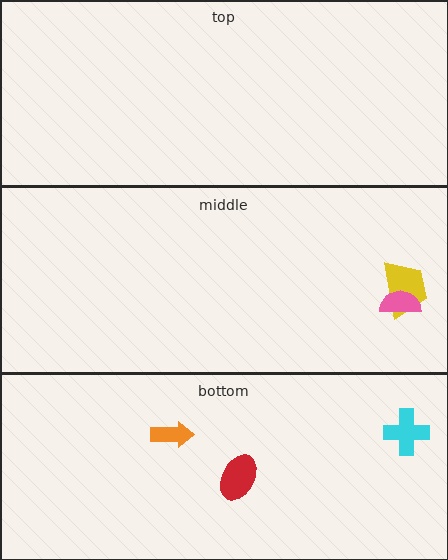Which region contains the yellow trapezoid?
The middle region.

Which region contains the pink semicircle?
The middle region.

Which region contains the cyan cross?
The bottom region.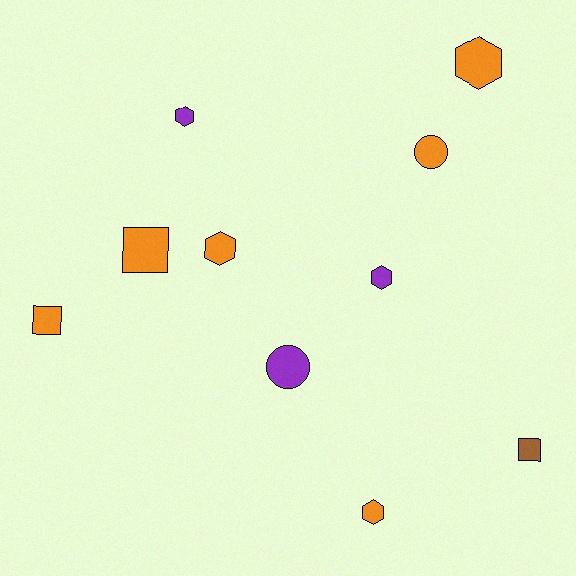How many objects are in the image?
There are 10 objects.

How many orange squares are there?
There are 2 orange squares.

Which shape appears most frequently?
Hexagon, with 5 objects.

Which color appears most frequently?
Orange, with 6 objects.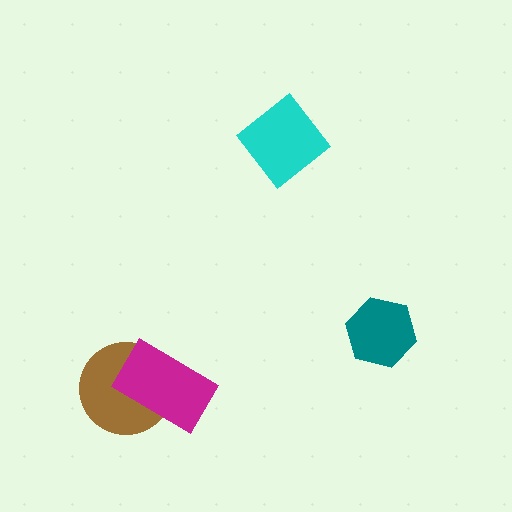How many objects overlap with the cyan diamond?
0 objects overlap with the cyan diamond.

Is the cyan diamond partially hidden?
No, no other shape covers it.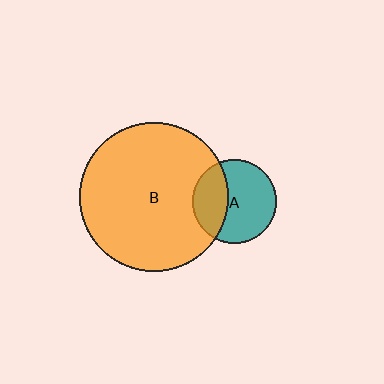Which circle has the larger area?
Circle B (orange).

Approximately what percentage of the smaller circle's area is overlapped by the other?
Approximately 35%.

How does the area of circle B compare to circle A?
Approximately 3.1 times.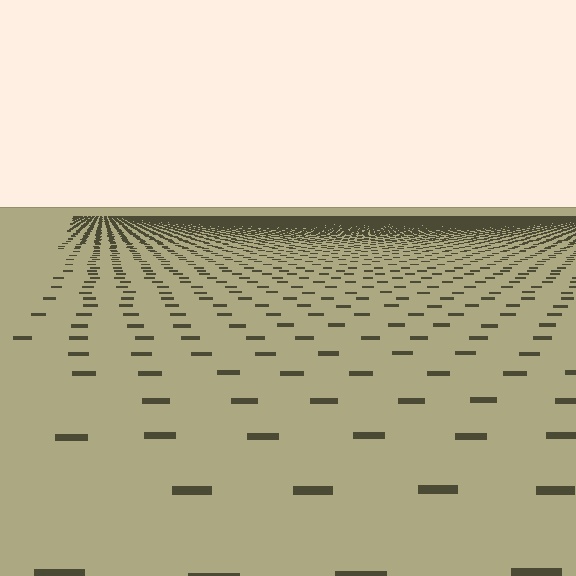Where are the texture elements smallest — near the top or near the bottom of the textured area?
Near the top.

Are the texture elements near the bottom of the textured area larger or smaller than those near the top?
Larger. Near the bottom, elements are closer to the viewer and appear at a bigger on-screen size.